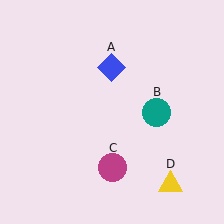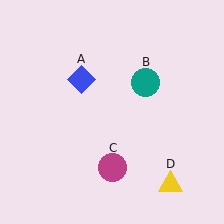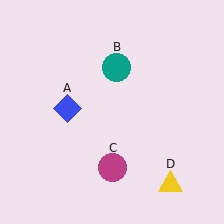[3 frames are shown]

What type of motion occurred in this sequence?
The blue diamond (object A), teal circle (object B) rotated counterclockwise around the center of the scene.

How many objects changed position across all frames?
2 objects changed position: blue diamond (object A), teal circle (object B).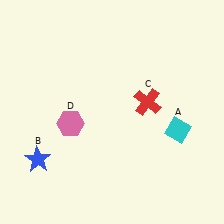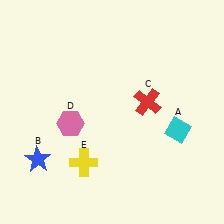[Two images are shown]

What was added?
A yellow cross (E) was added in Image 2.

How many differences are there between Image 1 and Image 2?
There is 1 difference between the two images.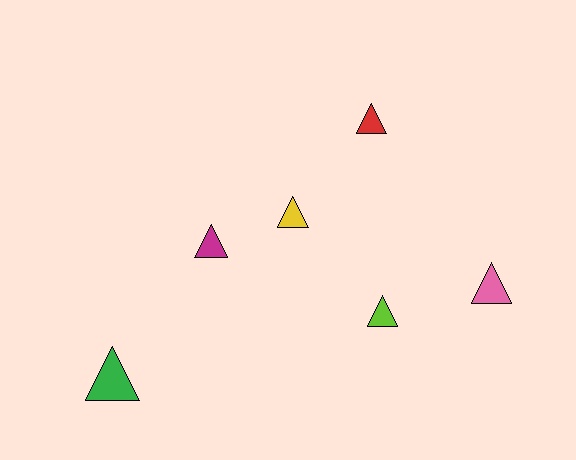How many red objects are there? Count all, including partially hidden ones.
There is 1 red object.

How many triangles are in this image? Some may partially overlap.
There are 6 triangles.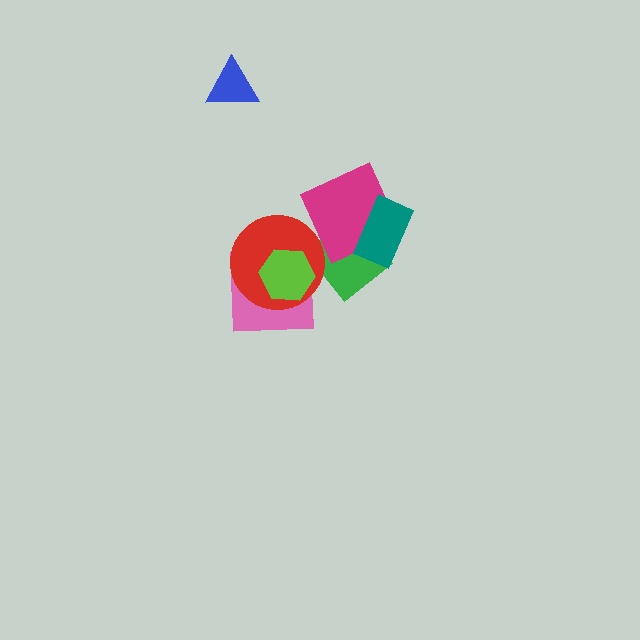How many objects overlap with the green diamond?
2 objects overlap with the green diamond.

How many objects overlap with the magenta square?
2 objects overlap with the magenta square.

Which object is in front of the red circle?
The lime hexagon is in front of the red circle.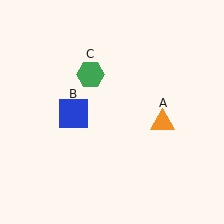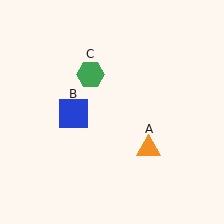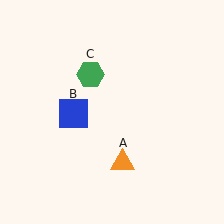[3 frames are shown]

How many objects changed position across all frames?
1 object changed position: orange triangle (object A).